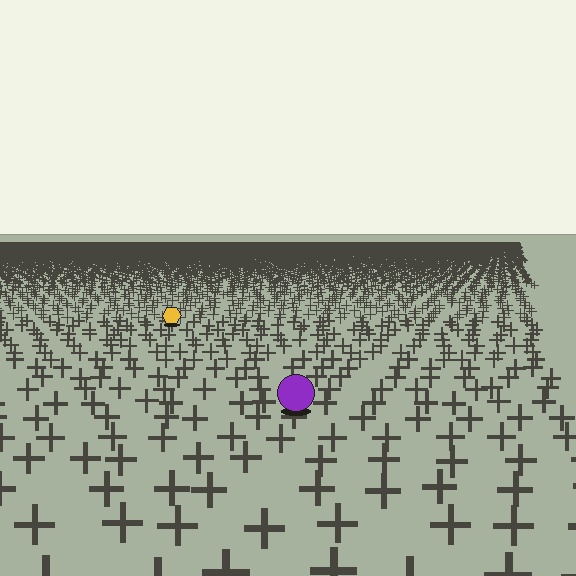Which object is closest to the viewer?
The purple circle is closest. The texture marks near it are larger and more spread out.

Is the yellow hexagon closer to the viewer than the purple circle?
No. The purple circle is closer — you can tell from the texture gradient: the ground texture is coarser near it.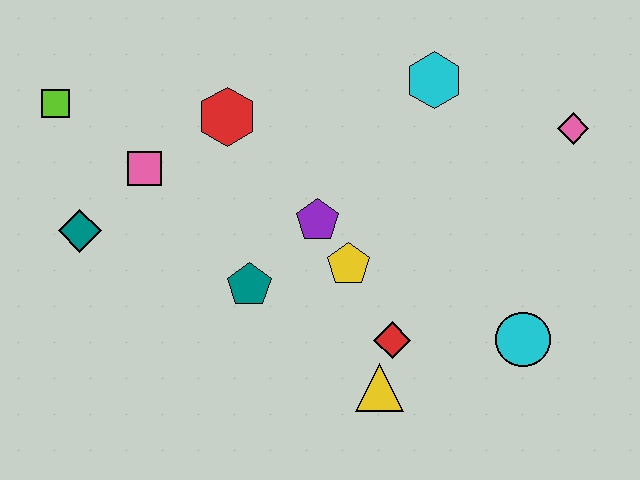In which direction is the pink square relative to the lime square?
The pink square is to the right of the lime square.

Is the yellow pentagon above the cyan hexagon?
No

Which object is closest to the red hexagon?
The pink square is closest to the red hexagon.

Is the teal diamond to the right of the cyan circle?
No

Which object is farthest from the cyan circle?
The lime square is farthest from the cyan circle.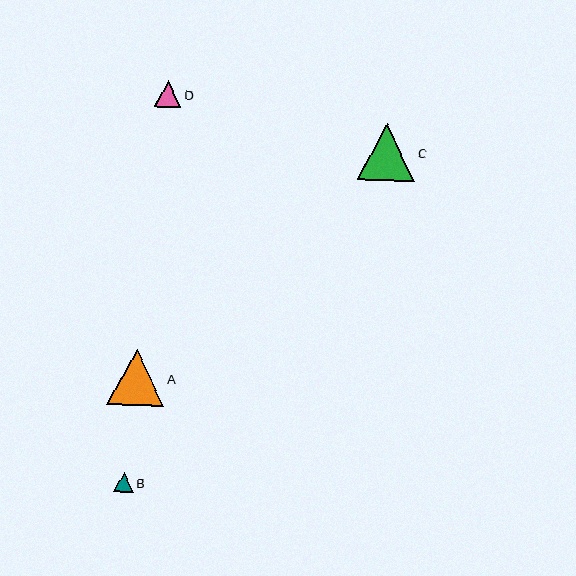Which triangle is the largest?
Triangle C is the largest with a size of approximately 57 pixels.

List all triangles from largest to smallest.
From largest to smallest: C, A, D, B.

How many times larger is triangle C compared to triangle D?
Triangle C is approximately 2.1 times the size of triangle D.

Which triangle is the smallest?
Triangle B is the smallest with a size of approximately 20 pixels.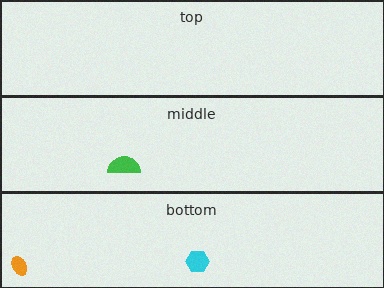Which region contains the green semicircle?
The middle region.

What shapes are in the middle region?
The green semicircle.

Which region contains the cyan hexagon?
The bottom region.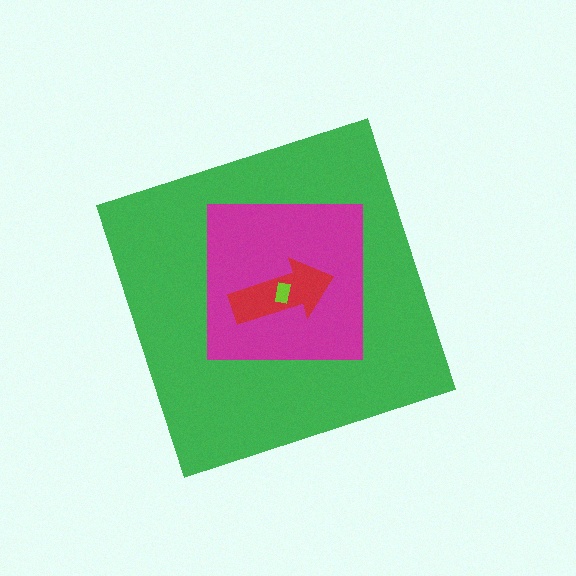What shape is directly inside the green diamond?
The magenta square.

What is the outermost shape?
The green diamond.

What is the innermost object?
The lime rectangle.